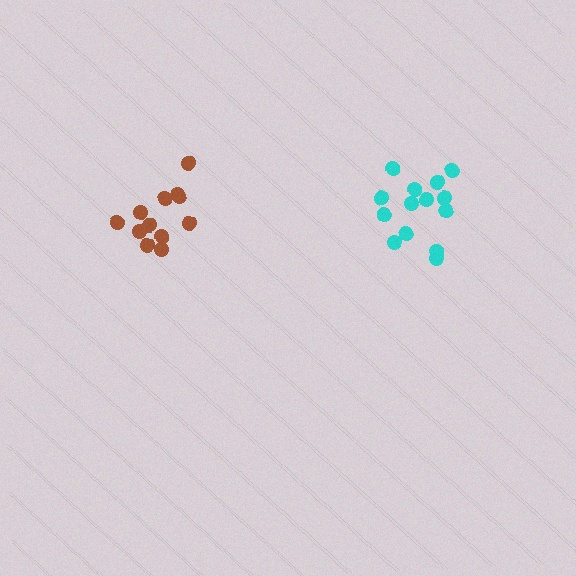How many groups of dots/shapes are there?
There are 2 groups.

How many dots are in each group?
Group 1: 14 dots, Group 2: 12 dots (26 total).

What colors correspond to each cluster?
The clusters are colored: cyan, brown.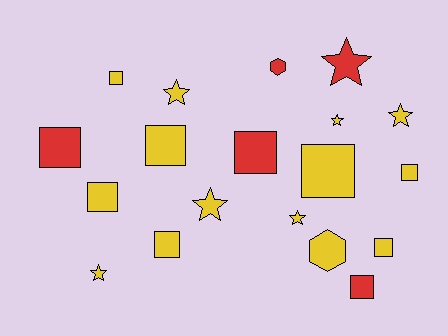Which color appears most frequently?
Yellow, with 14 objects.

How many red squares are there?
There are 3 red squares.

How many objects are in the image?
There are 19 objects.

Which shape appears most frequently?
Square, with 10 objects.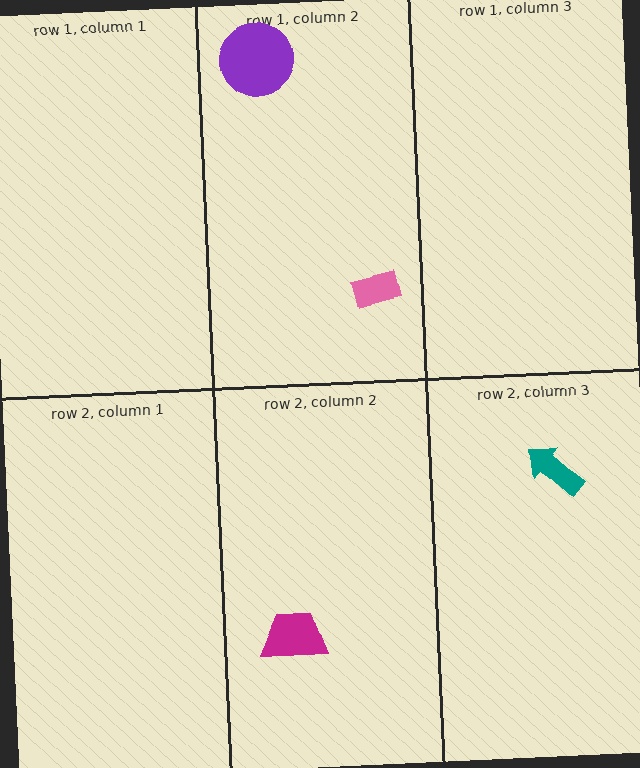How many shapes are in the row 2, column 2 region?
1.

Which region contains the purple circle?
The row 1, column 2 region.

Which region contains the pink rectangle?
The row 1, column 2 region.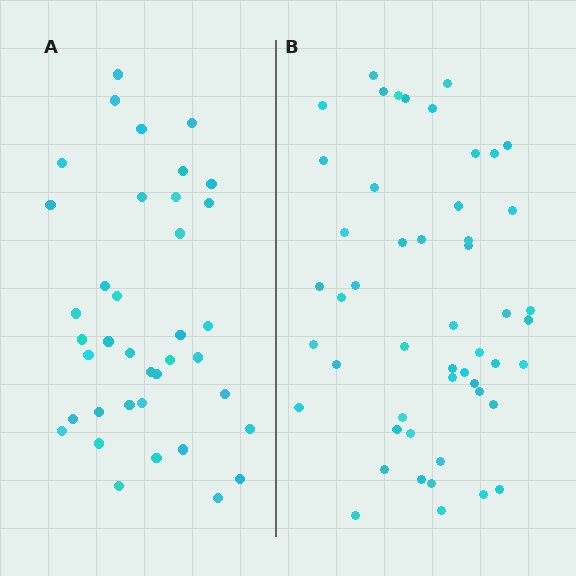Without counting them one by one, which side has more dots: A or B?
Region B (the right region) has more dots.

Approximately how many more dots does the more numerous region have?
Region B has roughly 12 or so more dots than region A.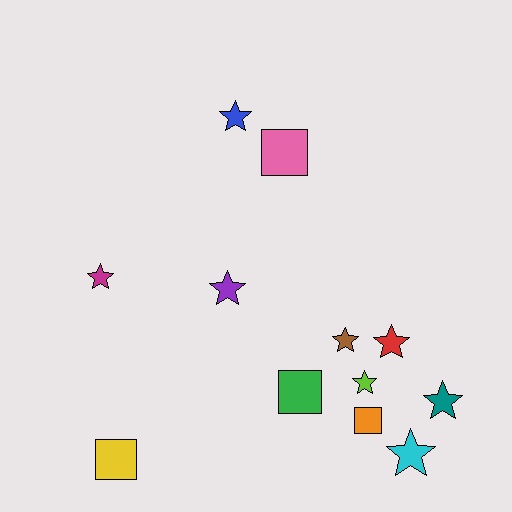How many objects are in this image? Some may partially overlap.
There are 12 objects.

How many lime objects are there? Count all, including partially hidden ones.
There is 1 lime object.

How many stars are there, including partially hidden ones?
There are 8 stars.